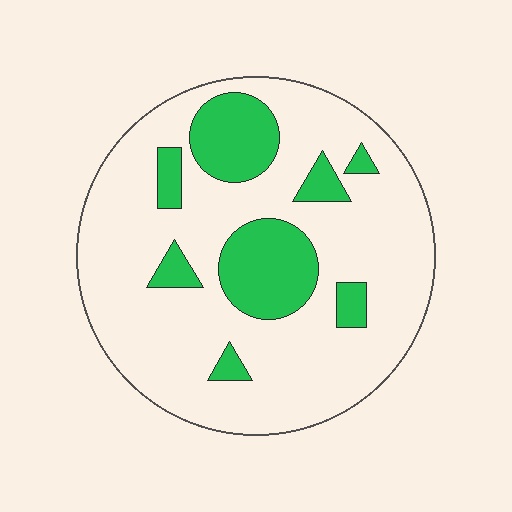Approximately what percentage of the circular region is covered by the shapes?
Approximately 20%.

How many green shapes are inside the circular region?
8.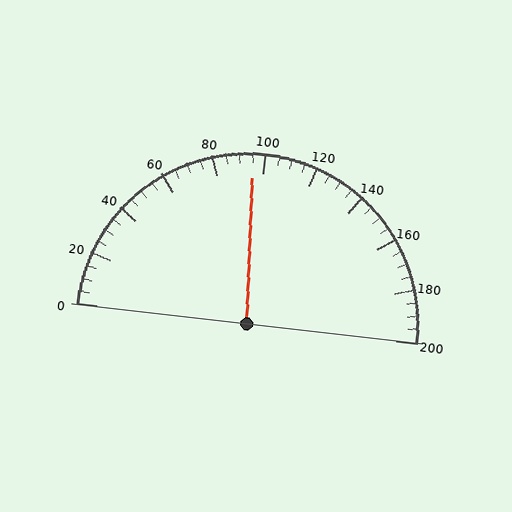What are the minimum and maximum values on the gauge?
The gauge ranges from 0 to 200.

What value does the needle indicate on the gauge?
The needle indicates approximately 95.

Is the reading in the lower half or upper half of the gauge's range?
The reading is in the lower half of the range (0 to 200).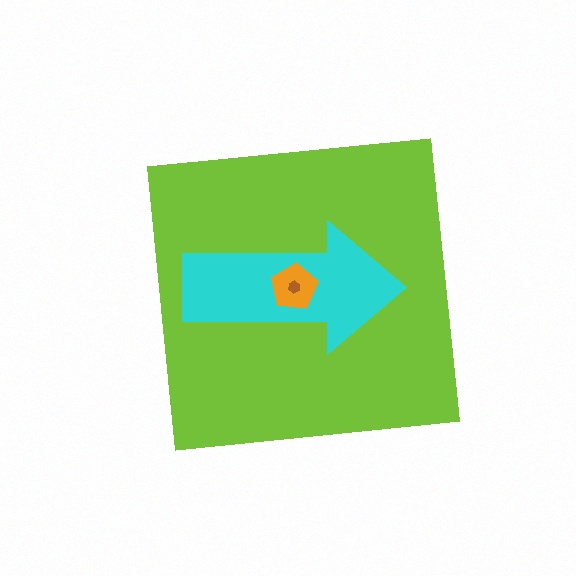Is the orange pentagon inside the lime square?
Yes.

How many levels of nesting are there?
4.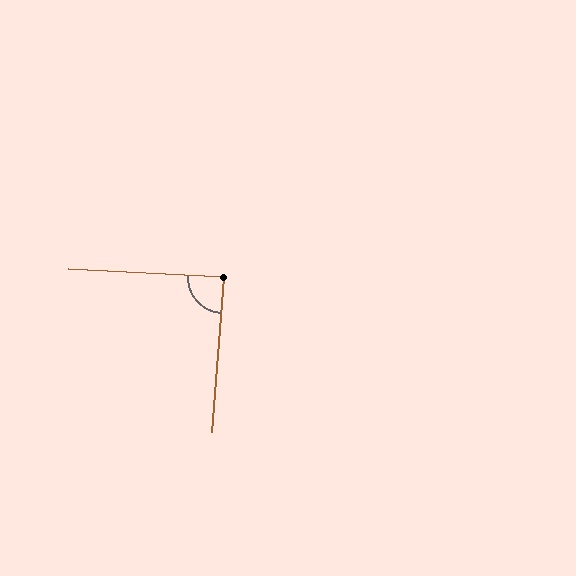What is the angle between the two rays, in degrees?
Approximately 88 degrees.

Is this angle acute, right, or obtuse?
It is approximately a right angle.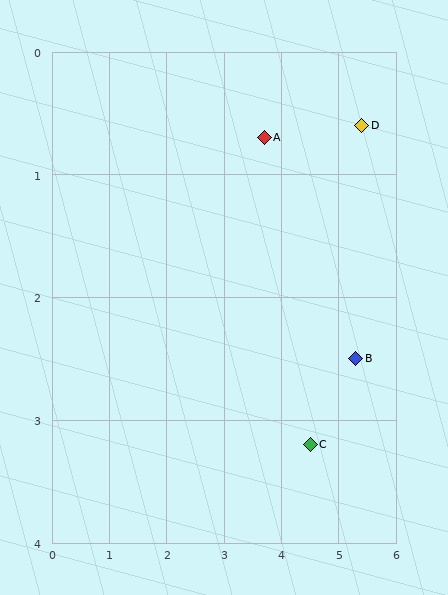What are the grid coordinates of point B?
Point B is at approximately (5.3, 2.5).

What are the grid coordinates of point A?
Point A is at approximately (3.7, 0.7).